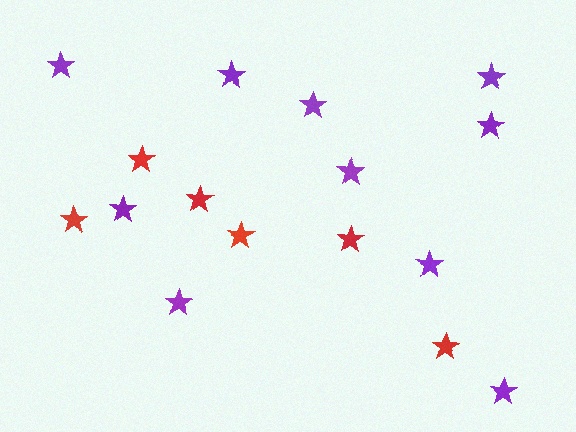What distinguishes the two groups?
There are 2 groups: one group of purple stars (10) and one group of red stars (6).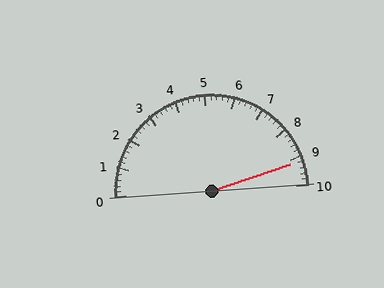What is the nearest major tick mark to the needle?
The nearest major tick mark is 9.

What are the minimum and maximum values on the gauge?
The gauge ranges from 0 to 10.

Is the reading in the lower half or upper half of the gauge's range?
The reading is in the upper half of the range (0 to 10).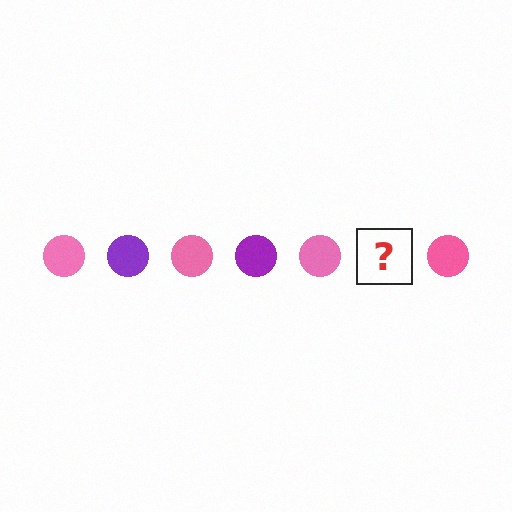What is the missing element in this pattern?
The missing element is a purple circle.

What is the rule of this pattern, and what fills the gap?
The rule is that the pattern cycles through pink, purple circles. The gap should be filled with a purple circle.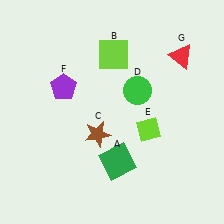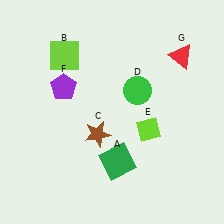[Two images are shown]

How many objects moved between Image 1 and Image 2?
1 object moved between the two images.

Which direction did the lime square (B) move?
The lime square (B) moved left.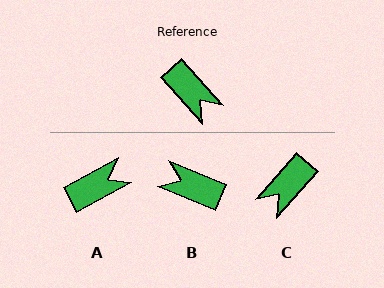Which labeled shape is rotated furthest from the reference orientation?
B, about 155 degrees away.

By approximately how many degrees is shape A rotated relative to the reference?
Approximately 77 degrees counter-clockwise.